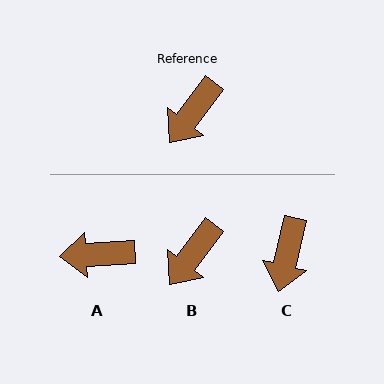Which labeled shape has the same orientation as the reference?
B.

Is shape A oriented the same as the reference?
No, it is off by about 49 degrees.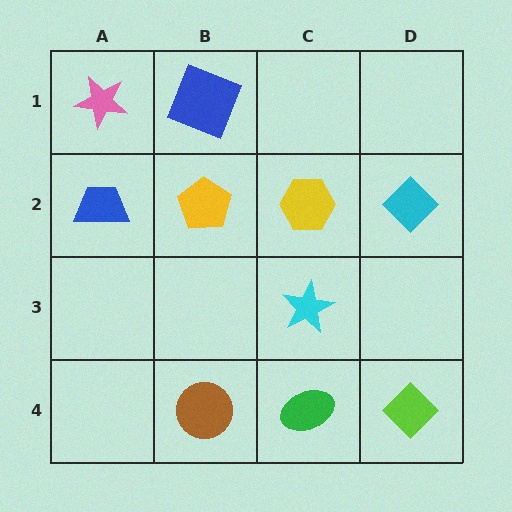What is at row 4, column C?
A green ellipse.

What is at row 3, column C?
A cyan star.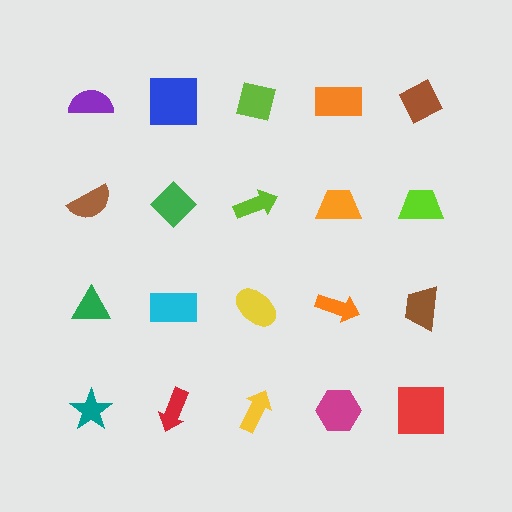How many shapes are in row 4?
5 shapes.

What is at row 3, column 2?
A cyan rectangle.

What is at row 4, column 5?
A red square.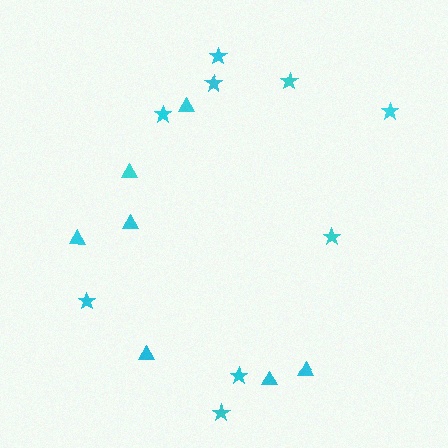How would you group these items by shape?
There are 2 groups: one group of triangles (7) and one group of stars (9).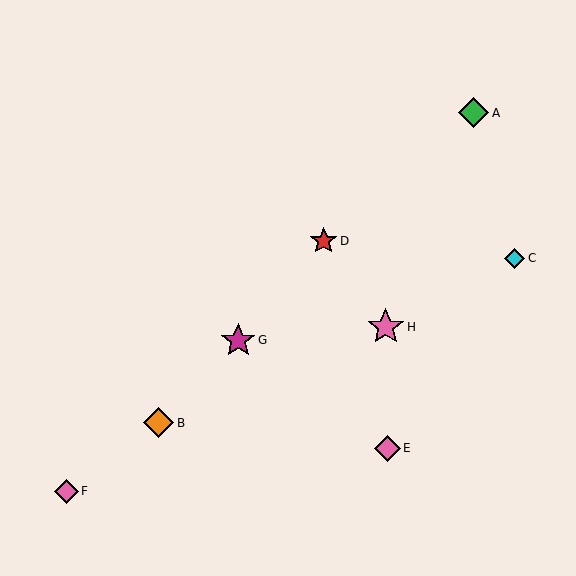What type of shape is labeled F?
Shape F is a pink diamond.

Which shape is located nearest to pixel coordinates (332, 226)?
The red star (labeled D) at (324, 241) is nearest to that location.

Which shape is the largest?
The pink star (labeled H) is the largest.